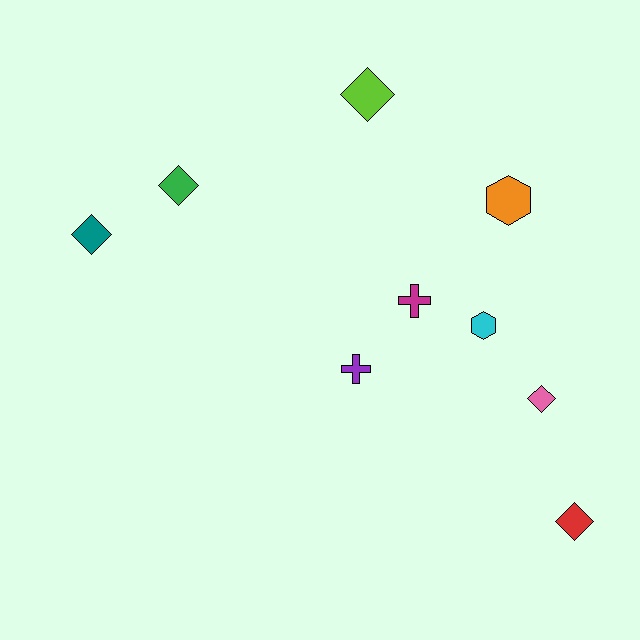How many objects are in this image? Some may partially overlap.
There are 9 objects.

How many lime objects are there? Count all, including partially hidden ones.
There is 1 lime object.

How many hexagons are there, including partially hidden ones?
There are 2 hexagons.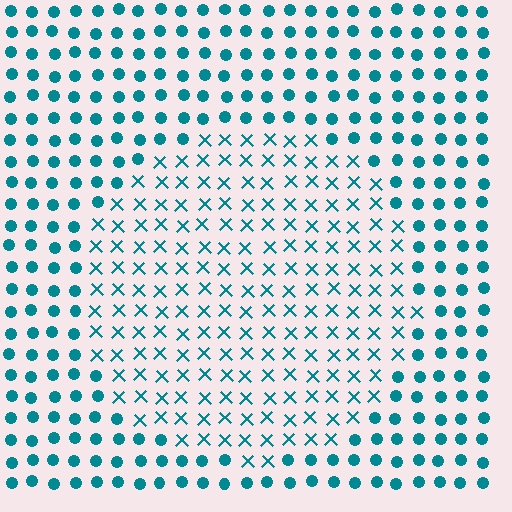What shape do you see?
I see a circle.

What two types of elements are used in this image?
The image uses X marks inside the circle region and circles outside it.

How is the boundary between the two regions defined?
The boundary is defined by a change in element shape: X marks inside vs. circles outside. All elements share the same color and spacing.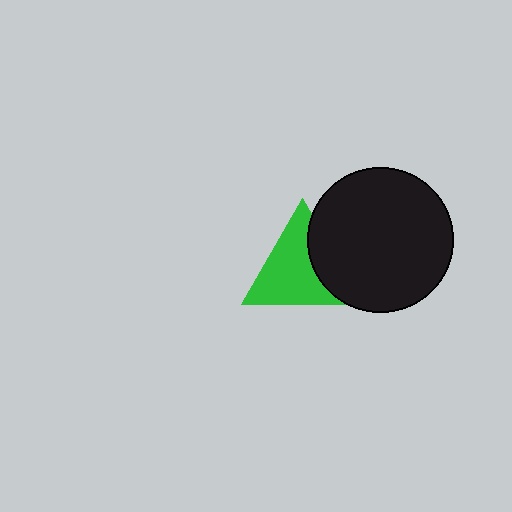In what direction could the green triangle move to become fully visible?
The green triangle could move left. That would shift it out from behind the black circle entirely.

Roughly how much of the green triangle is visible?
Most of it is visible (roughly 69%).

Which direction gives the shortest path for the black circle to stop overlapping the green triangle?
Moving right gives the shortest separation.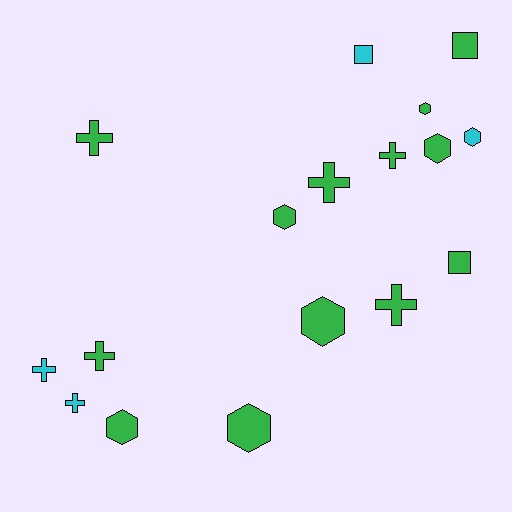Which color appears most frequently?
Green, with 13 objects.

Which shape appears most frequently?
Cross, with 7 objects.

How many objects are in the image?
There are 17 objects.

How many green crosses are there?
There are 5 green crosses.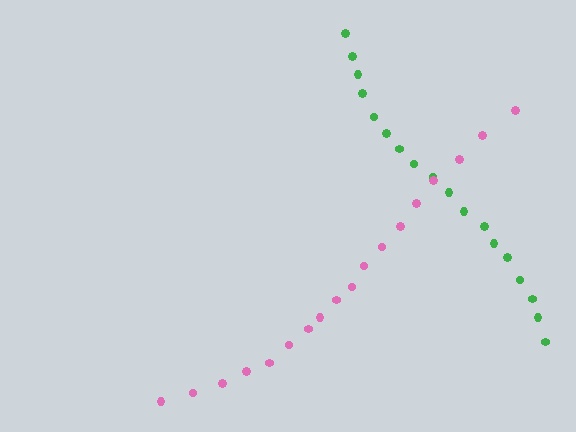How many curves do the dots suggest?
There are 2 distinct paths.